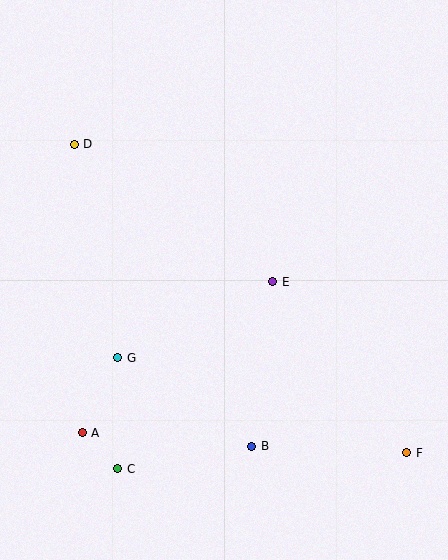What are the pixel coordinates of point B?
Point B is at (252, 446).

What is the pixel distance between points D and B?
The distance between D and B is 350 pixels.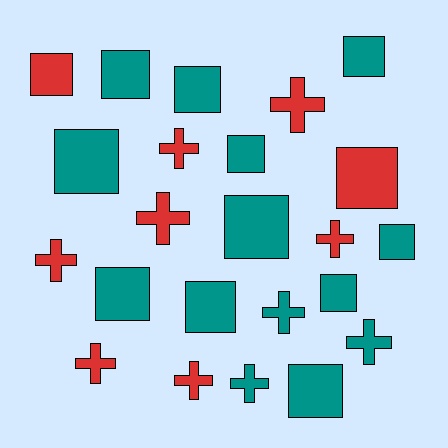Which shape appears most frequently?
Square, with 13 objects.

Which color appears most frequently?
Teal, with 14 objects.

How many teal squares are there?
There are 11 teal squares.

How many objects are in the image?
There are 23 objects.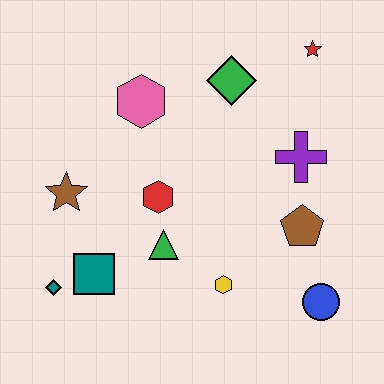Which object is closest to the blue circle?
The brown pentagon is closest to the blue circle.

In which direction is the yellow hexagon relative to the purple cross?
The yellow hexagon is below the purple cross.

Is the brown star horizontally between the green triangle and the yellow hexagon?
No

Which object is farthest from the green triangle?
The red star is farthest from the green triangle.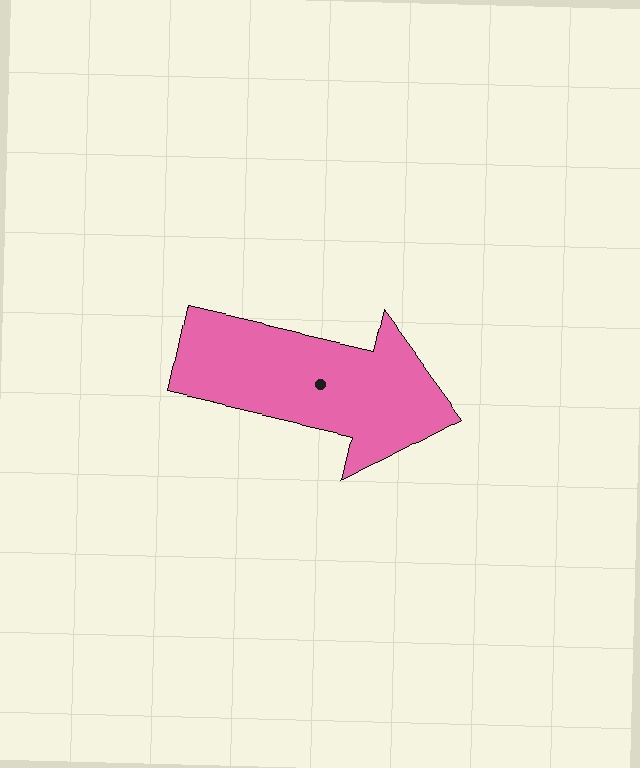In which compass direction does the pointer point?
East.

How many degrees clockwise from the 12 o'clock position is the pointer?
Approximately 103 degrees.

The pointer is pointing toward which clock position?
Roughly 3 o'clock.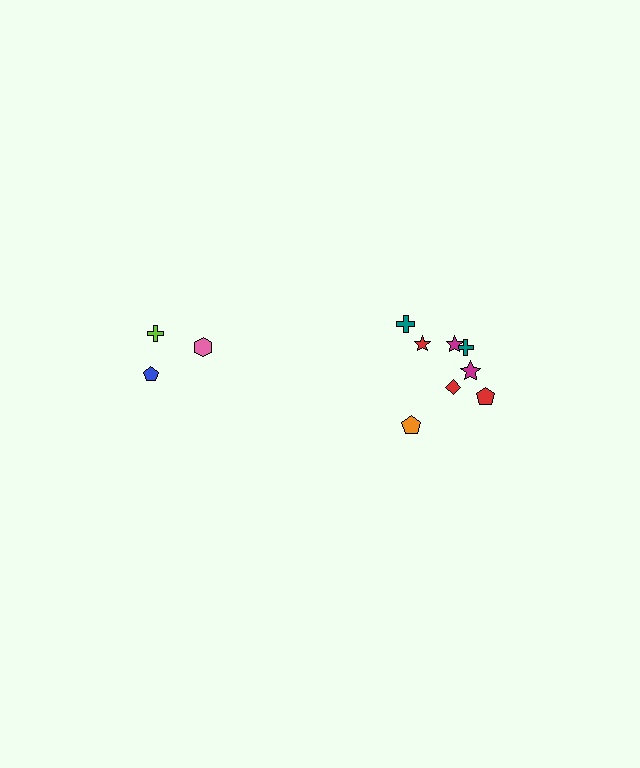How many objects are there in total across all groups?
There are 11 objects.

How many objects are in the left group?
There are 3 objects.